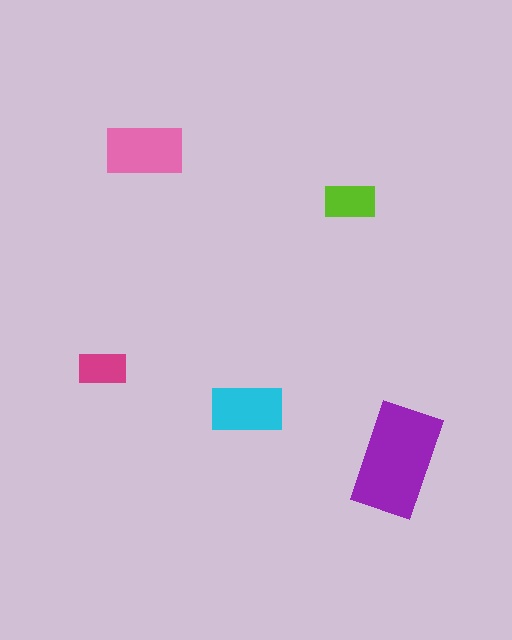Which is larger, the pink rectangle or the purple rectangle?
The purple one.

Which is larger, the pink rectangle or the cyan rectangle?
The pink one.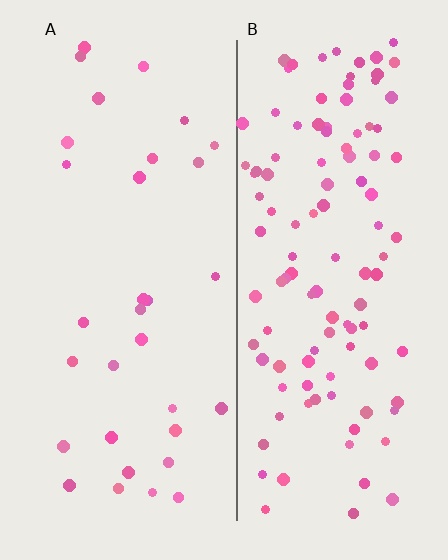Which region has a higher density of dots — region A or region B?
B (the right).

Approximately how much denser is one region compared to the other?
Approximately 3.5× — region B over region A.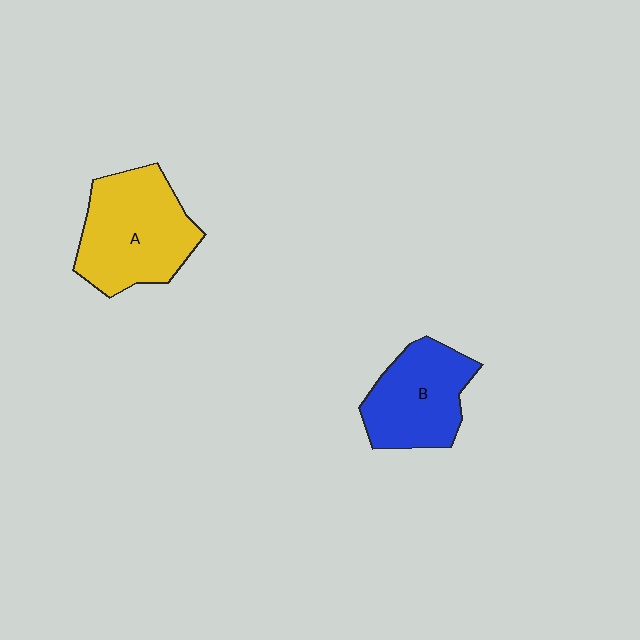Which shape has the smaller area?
Shape B (blue).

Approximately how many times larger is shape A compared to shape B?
Approximately 1.2 times.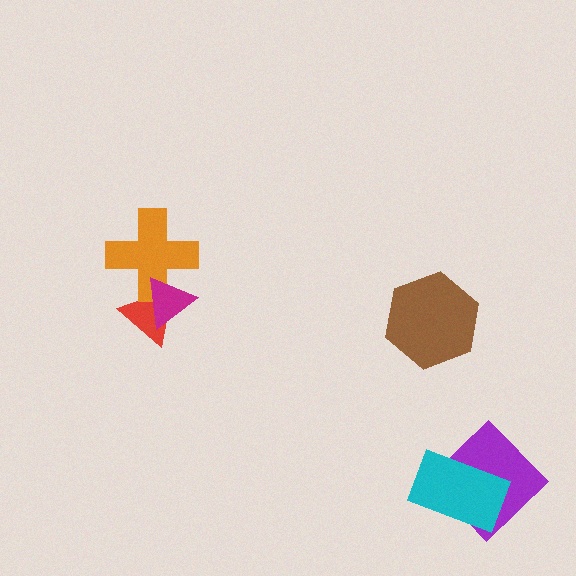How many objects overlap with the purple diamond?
1 object overlaps with the purple diamond.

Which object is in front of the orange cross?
The magenta triangle is in front of the orange cross.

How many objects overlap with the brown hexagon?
0 objects overlap with the brown hexagon.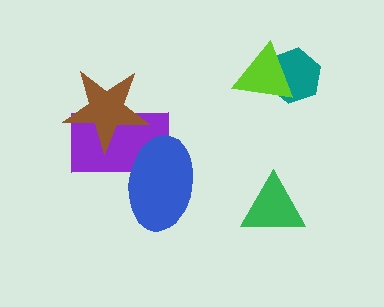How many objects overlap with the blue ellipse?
1 object overlaps with the blue ellipse.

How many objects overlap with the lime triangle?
1 object overlaps with the lime triangle.